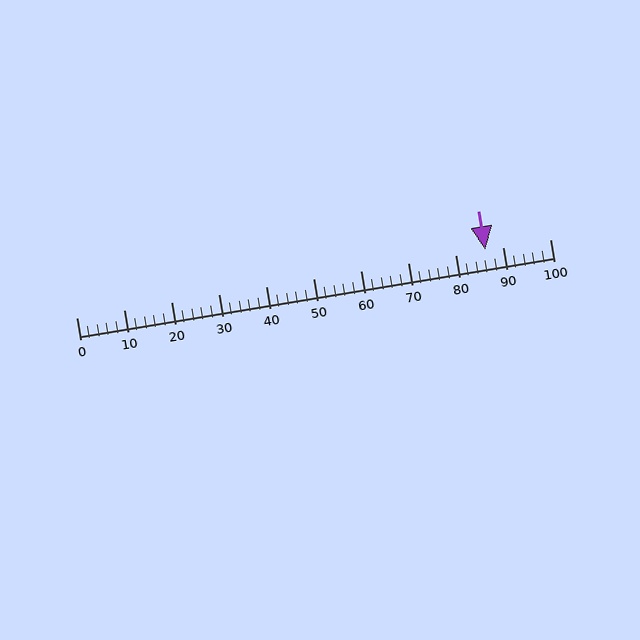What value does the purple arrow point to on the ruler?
The purple arrow points to approximately 86.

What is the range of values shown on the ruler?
The ruler shows values from 0 to 100.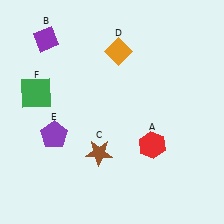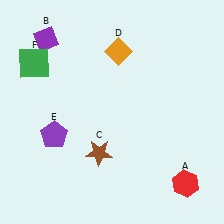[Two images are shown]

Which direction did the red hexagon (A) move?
The red hexagon (A) moved down.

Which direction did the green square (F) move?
The green square (F) moved up.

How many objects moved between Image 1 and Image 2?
2 objects moved between the two images.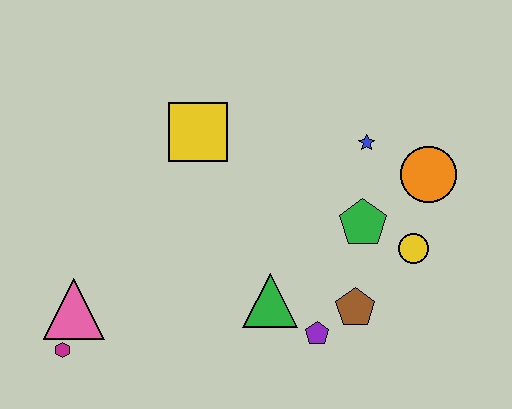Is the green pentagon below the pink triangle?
No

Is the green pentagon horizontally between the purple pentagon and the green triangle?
No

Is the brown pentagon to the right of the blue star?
No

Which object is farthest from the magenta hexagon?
The orange circle is farthest from the magenta hexagon.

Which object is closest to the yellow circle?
The green pentagon is closest to the yellow circle.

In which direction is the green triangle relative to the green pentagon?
The green triangle is to the left of the green pentagon.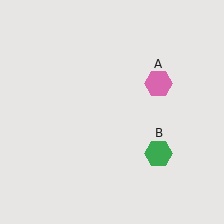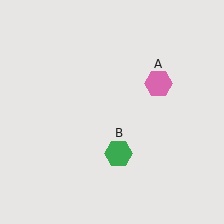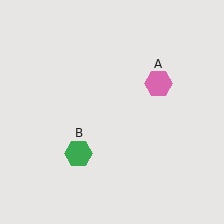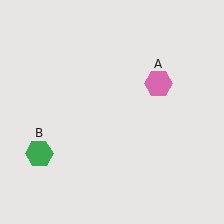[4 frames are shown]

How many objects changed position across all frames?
1 object changed position: green hexagon (object B).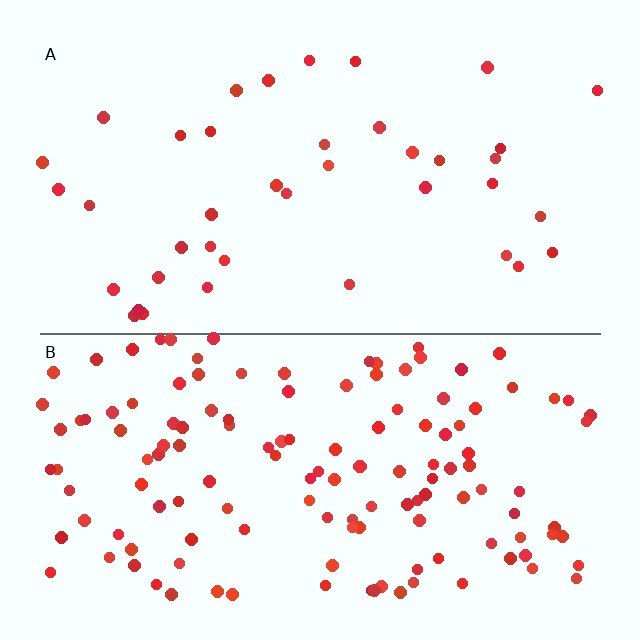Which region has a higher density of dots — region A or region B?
B (the bottom).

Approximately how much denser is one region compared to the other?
Approximately 3.5× — region B over region A.